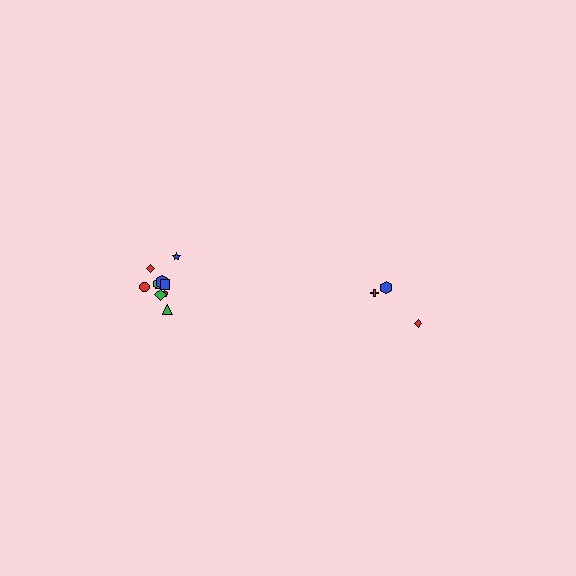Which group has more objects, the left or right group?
The left group.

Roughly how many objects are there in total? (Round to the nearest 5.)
Roughly 15 objects in total.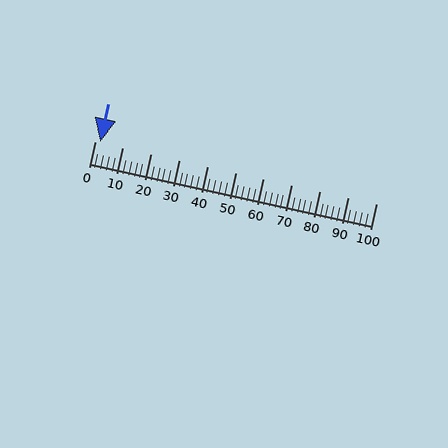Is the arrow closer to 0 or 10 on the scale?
The arrow is closer to 0.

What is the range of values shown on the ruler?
The ruler shows values from 0 to 100.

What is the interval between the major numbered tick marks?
The major tick marks are spaced 10 units apart.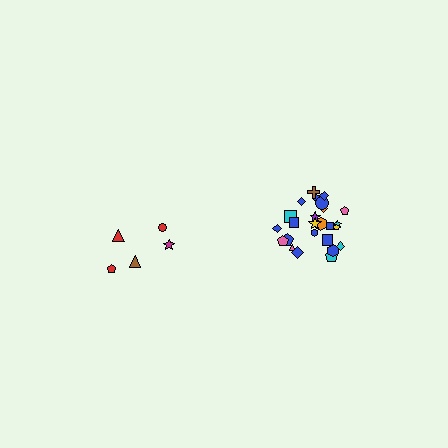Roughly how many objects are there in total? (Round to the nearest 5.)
Roughly 30 objects in total.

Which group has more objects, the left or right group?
The right group.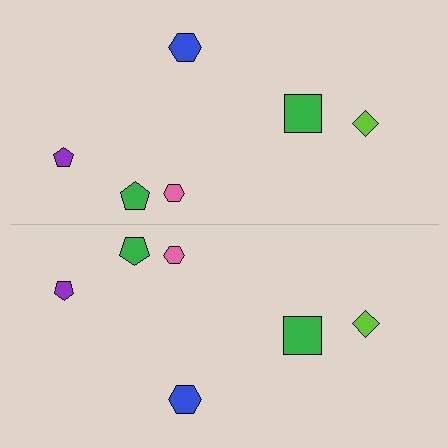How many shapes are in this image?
There are 12 shapes in this image.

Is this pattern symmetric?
Yes, this pattern has bilateral (reflection) symmetry.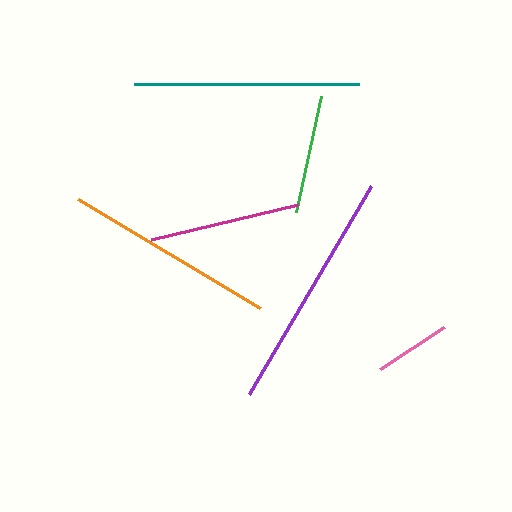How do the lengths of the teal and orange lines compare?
The teal and orange lines are approximately the same length.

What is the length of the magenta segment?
The magenta segment is approximately 151 pixels long.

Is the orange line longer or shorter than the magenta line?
The orange line is longer than the magenta line.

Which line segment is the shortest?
The pink line is the shortest at approximately 77 pixels.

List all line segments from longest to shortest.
From longest to shortest: purple, teal, orange, magenta, green, pink.